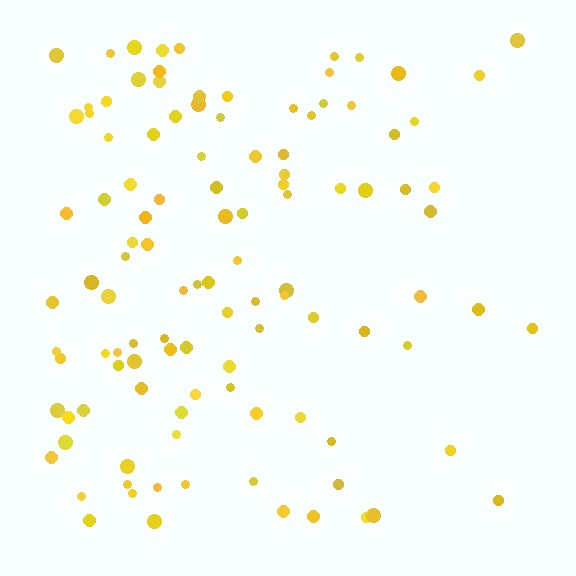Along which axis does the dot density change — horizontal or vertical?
Horizontal.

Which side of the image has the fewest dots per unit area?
The right.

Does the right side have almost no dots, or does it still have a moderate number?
Still a moderate number, just noticeably fewer than the left.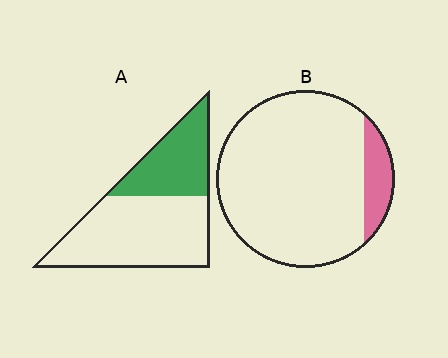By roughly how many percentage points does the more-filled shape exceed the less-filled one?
By roughly 25 percentage points (A over B).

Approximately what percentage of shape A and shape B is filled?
A is approximately 35% and B is approximately 10%.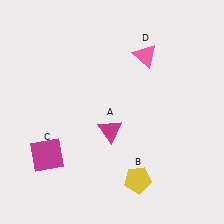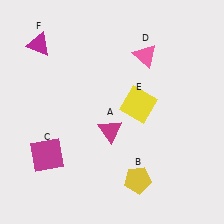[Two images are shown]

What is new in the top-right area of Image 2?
A yellow square (E) was added in the top-right area of Image 2.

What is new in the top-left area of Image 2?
A magenta triangle (F) was added in the top-left area of Image 2.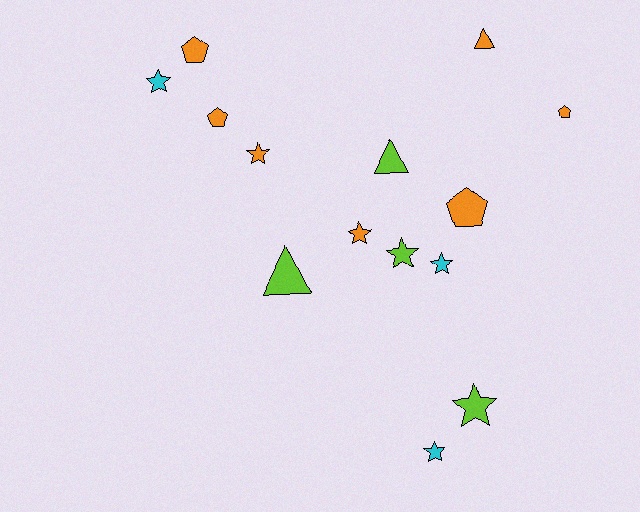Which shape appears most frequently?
Star, with 7 objects.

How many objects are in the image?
There are 14 objects.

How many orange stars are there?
There are 2 orange stars.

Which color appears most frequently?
Orange, with 7 objects.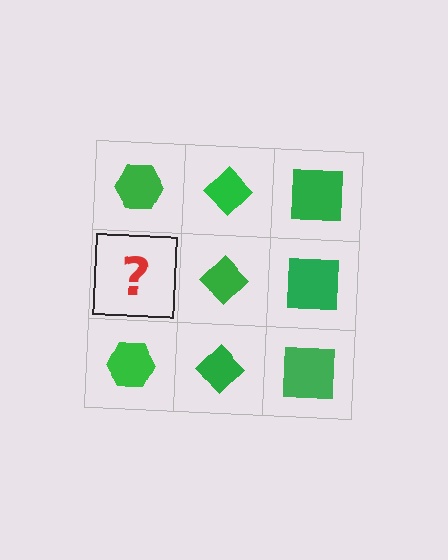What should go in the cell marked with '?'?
The missing cell should contain a green hexagon.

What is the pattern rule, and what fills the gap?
The rule is that each column has a consistent shape. The gap should be filled with a green hexagon.